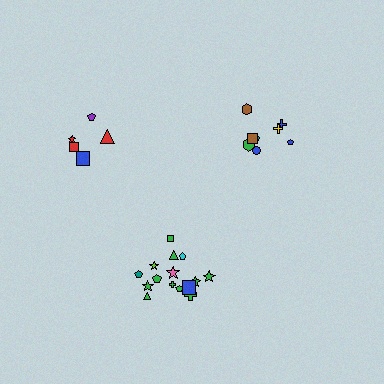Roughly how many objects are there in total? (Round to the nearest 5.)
Roughly 30 objects in total.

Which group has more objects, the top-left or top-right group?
The top-right group.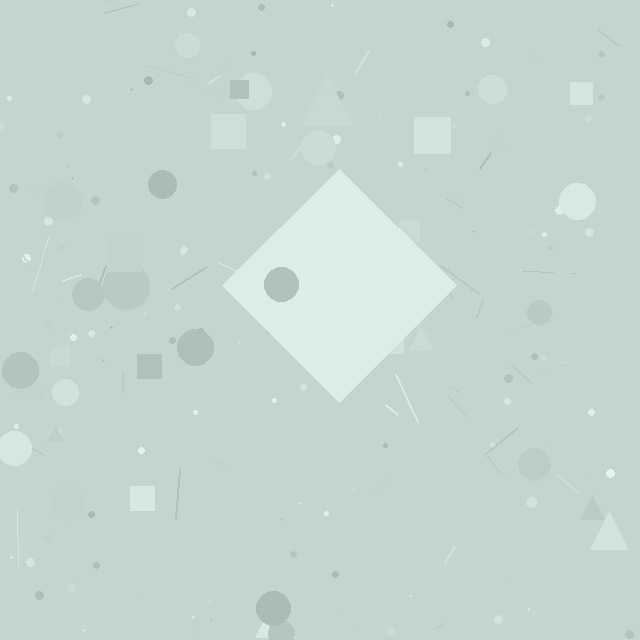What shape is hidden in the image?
A diamond is hidden in the image.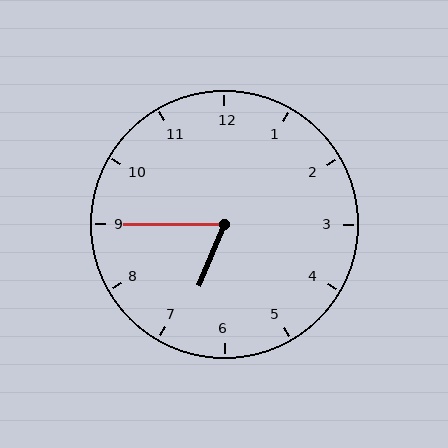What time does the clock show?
6:45.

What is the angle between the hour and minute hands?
Approximately 68 degrees.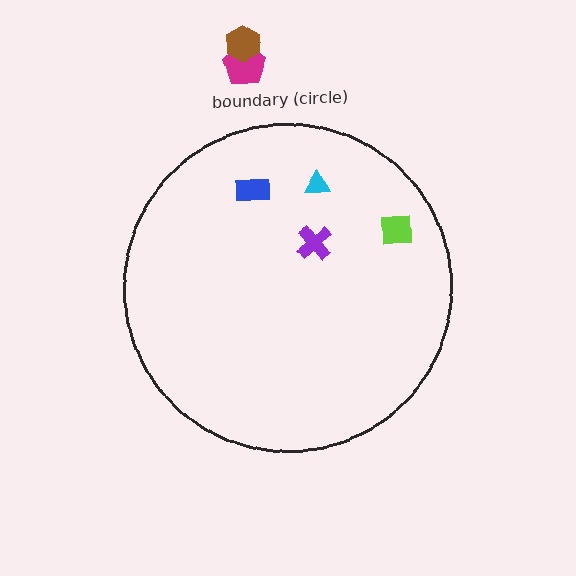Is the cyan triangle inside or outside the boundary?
Inside.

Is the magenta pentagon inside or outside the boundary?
Outside.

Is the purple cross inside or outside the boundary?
Inside.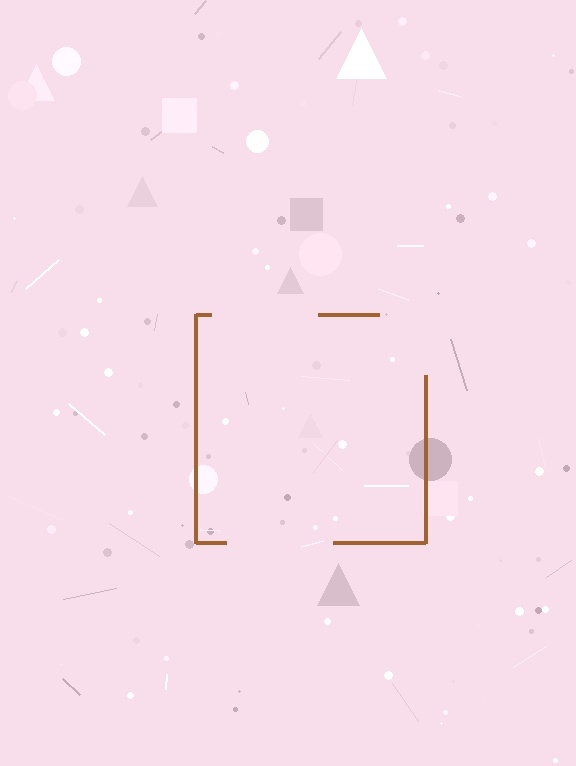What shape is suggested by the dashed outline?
The dashed outline suggests a square.